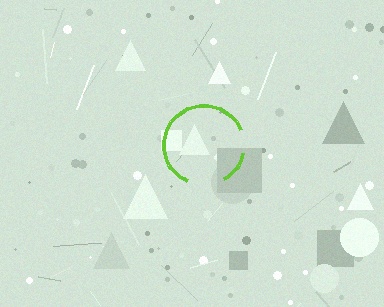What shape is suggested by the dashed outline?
The dashed outline suggests a circle.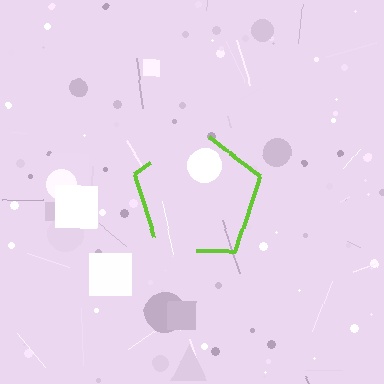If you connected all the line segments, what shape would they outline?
They would outline a pentagon.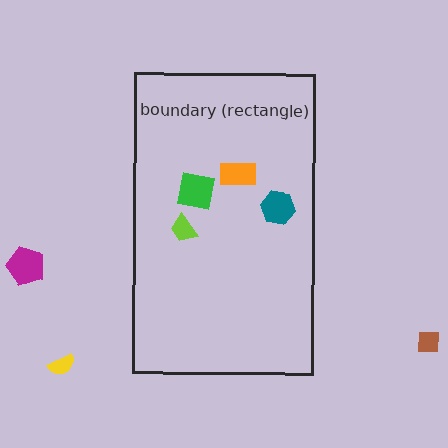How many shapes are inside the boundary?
4 inside, 3 outside.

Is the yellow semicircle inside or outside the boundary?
Outside.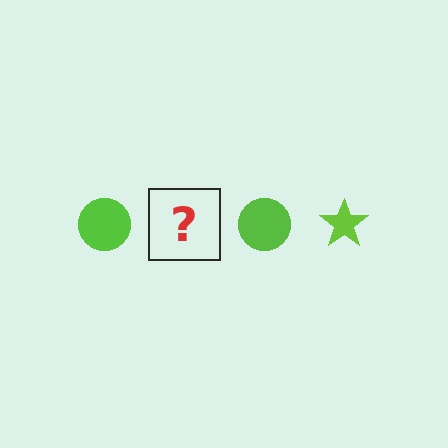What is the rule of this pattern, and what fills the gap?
The rule is that the pattern cycles through circle, star shapes in lime. The gap should be filled with a lime star.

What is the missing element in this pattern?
The missing element is a lime star.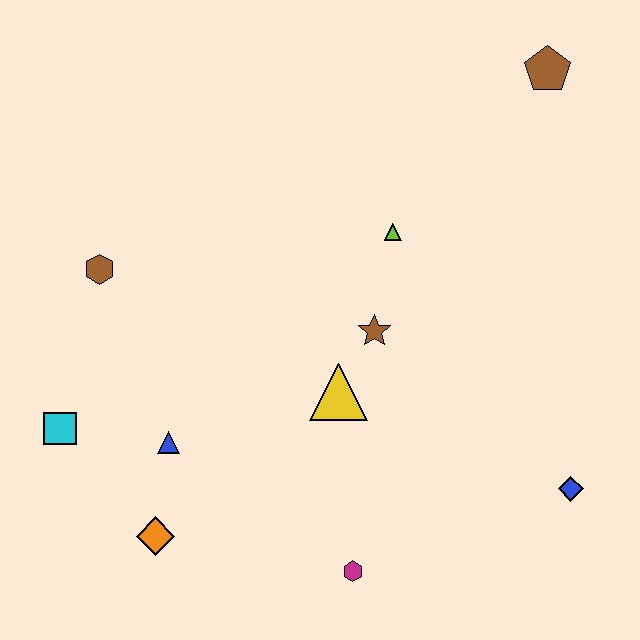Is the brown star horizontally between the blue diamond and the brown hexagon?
Yes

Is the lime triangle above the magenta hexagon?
Yes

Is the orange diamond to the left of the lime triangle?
Yes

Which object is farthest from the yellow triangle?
The brown pentagon is farthest from the yellow triangle.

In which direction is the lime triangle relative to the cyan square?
The lime triangle is to the right of the cyan square.